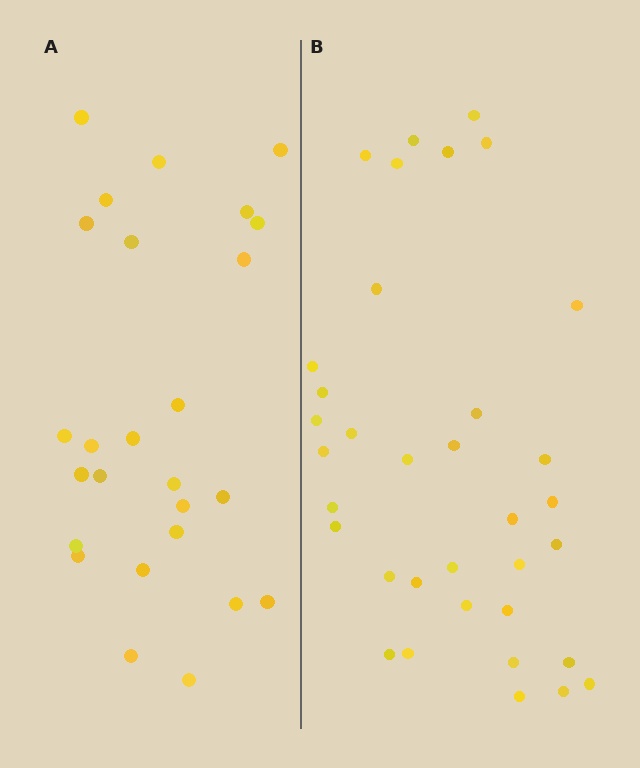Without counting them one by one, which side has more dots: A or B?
Region B (the right region) has more dots.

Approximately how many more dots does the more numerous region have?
Region B has roughly 8 or so more dots than region A.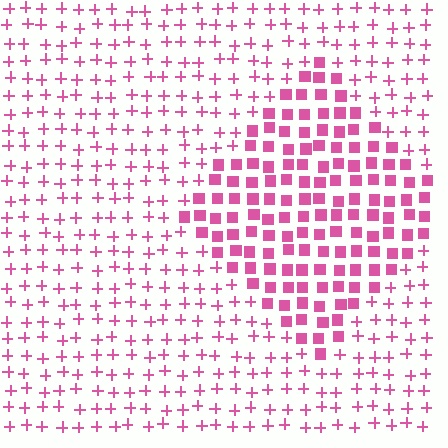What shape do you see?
I see a diamond.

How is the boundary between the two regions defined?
The boundary is defined by a change in element shape: squares inside vs. plus signs outside. All elements share the same color and spacing.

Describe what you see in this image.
The image is filled with small pink elements arranged in a uniform grid. A diamond-shaped region contains squares, while the surrounding area contains plus signs. The boundary is defined purely by the change in element shape.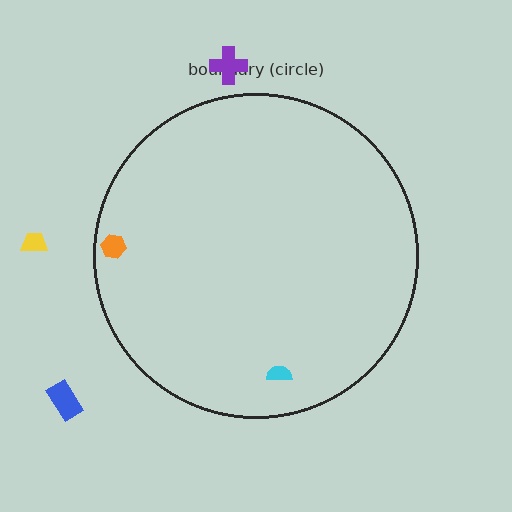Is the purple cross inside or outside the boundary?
Outside.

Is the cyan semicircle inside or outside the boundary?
Inside.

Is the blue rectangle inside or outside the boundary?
Outside.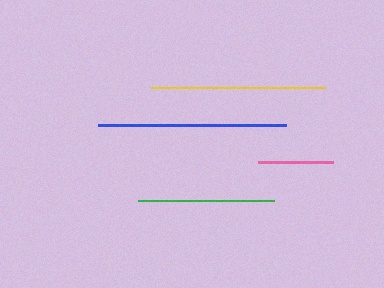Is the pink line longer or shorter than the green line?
The green line is longer than the pink line.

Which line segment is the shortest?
The pink line is the shortest at approximately 74 pixels.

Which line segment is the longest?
The blue line is the longest at approximately 188 pixels.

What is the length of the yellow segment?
The yellow segment is approximately 174 pixels long.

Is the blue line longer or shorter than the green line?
The blue line is longer than the green line.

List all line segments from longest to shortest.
From longest to shortest: blue, yellow, green, pink.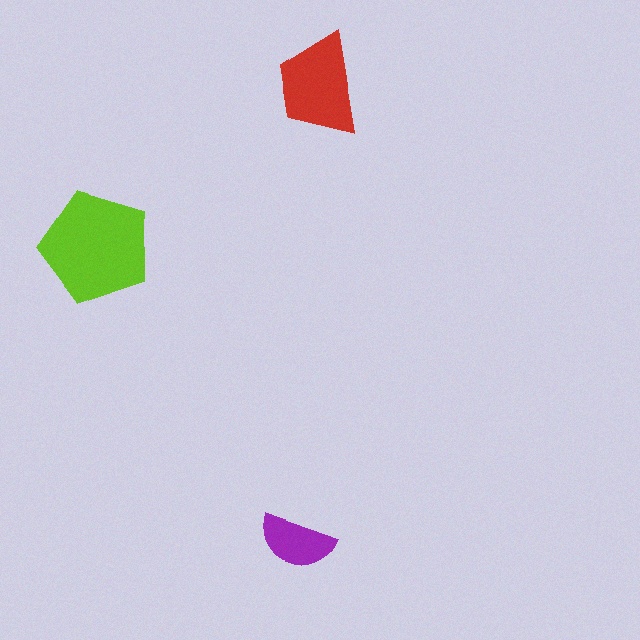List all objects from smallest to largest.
The purple semicircle, the red trapezoid, the lime pentagon.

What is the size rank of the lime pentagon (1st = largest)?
1st.